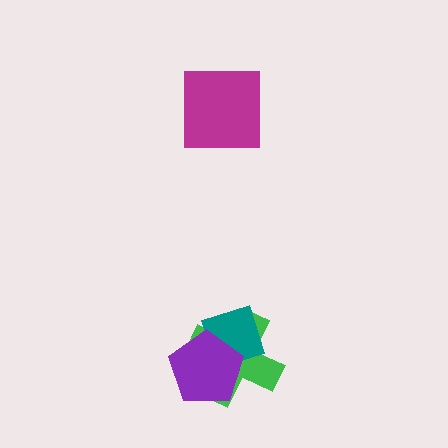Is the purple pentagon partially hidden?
No, no other shape covers it.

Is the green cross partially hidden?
Yes, it is partially covered by another shape.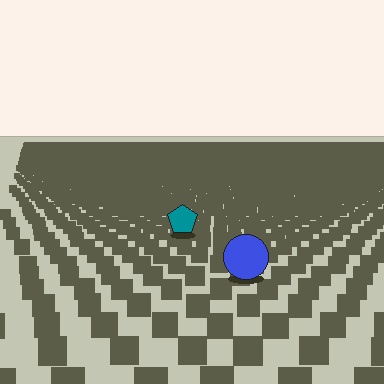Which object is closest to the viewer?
The blue circle is closest. The texture marks near it are larger and more spread out.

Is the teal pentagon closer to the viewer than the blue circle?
No. The blue circle is closer — you can tell from the texture gradient: the ground texture is coarser near it.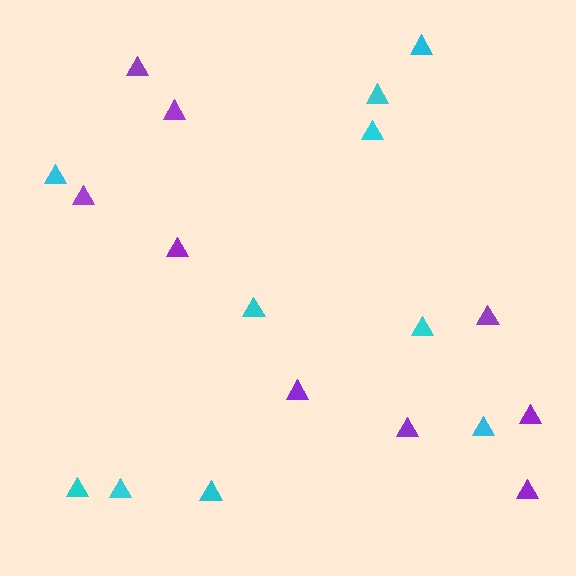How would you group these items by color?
There are 2 groups: one group of purple triangles (9) and one group of cyan triangles (10).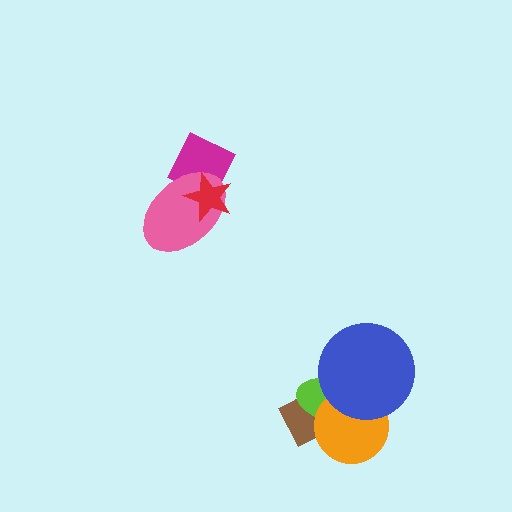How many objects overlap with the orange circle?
3 objects overlap with the orange circle.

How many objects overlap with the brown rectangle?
3 objects overlap with the brown rectangle.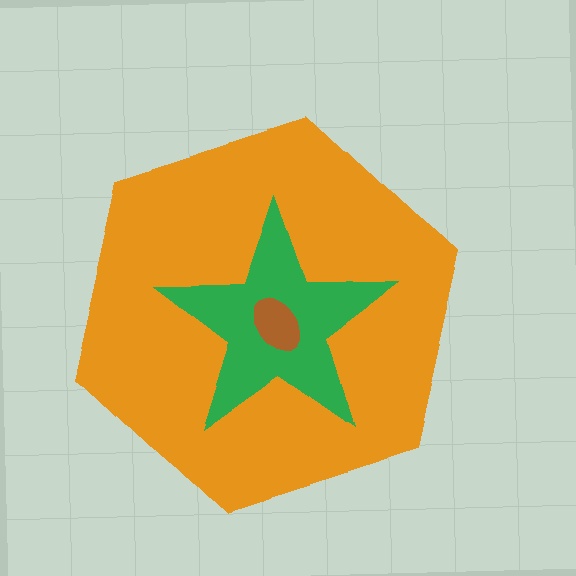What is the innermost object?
The brown ellipse.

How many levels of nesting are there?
3.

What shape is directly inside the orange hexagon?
The green star.